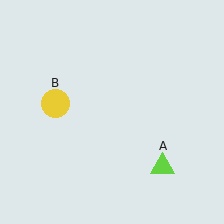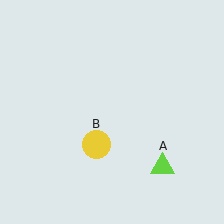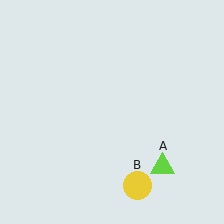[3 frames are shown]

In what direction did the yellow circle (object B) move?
The yellow circle (object B) moved down and to the right.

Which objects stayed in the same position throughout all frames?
Lime triangle (object A) remained stationary.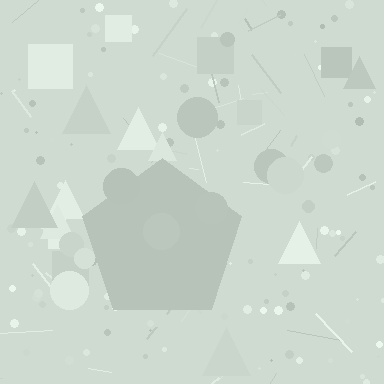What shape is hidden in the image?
A pentagon is hidden in the image.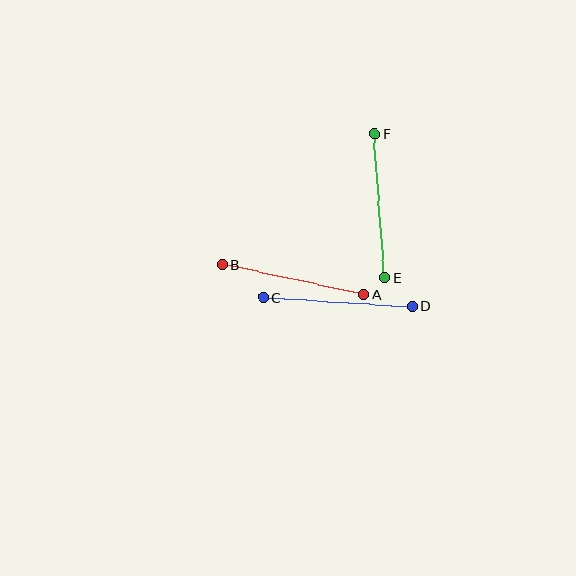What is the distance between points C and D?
The distance is approximately 149 pixels.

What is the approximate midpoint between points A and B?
The midpoint is at approximately (293, 280) pixels.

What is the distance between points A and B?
The distance is approximately 144 pixels.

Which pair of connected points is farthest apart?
Points C and D are farthest apart.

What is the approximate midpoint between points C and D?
The midpoint is at approximately (337, 302) pixels.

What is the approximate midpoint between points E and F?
The midpoint is at approximately (380, 206) pixels.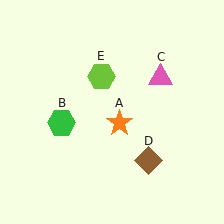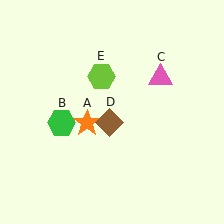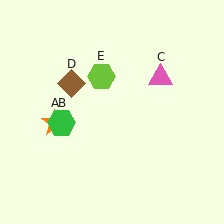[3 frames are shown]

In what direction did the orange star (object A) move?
The orange star (object A) moved left.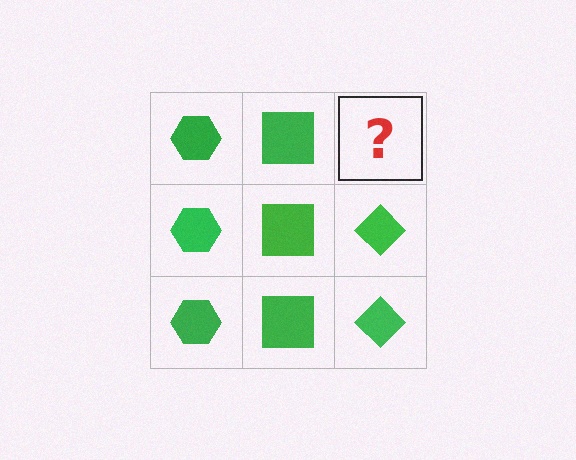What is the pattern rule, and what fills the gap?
The rule is that each column has a consistent shape. The gap should be filled with a green diamond.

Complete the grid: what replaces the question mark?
The question mark should be replaced with a green diamond.